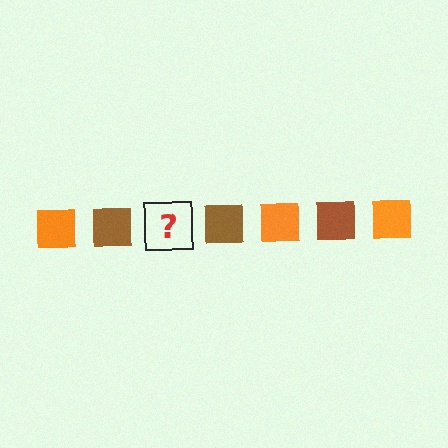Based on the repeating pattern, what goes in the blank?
The blank should be an orange square.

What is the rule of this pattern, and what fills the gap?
The rule is that the pattern cycles through orange, brown squares. The gap should be filled with an orange square.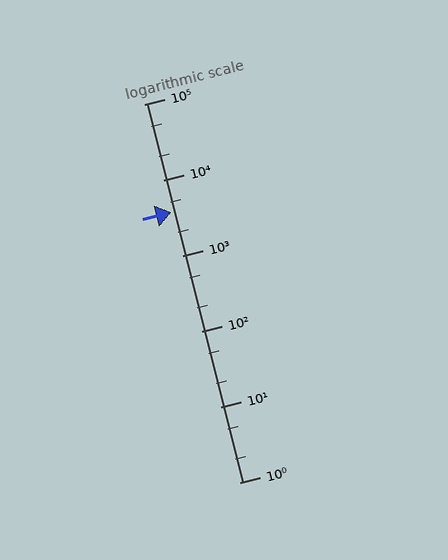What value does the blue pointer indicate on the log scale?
The pointer indicates approximately 3700.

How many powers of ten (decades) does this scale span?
The scale spans 5 decades, from 1 to 100000.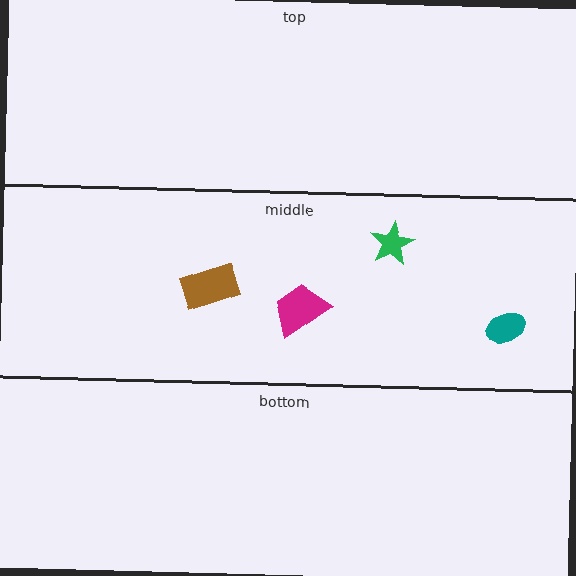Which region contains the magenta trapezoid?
The middle region.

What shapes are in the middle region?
The teal ellipse, the green star, the brown rectangle, the magenta trapezoid.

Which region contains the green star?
The middle region.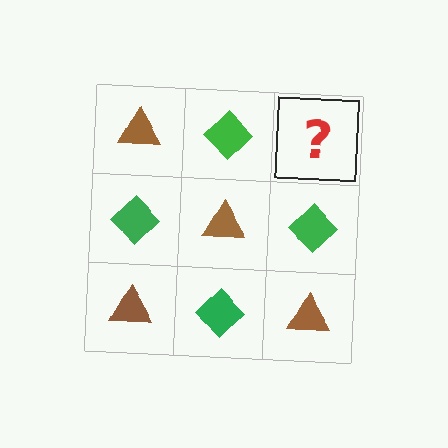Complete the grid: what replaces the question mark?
The question mark should be replaced with a brown triangle.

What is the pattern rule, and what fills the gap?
The rule is that it alternates brown triangle and green diamond in a checkerboard pattern. The gap should be filled with a brown triangle.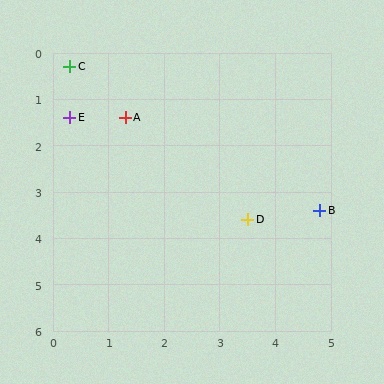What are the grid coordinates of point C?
Point C is at approximately (0.3, 0.3).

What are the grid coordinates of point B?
Point B is at approximately (4.8, 3.4).